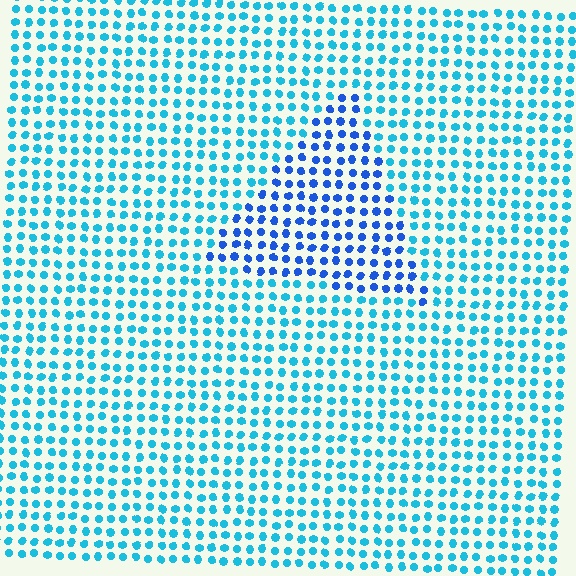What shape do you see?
I see a triangle.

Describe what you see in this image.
The image is filled with small cyan elements in a uniform arrangement. A triangle-shaped region is visible where the elements are tinted to a slightly different hue, forming a subtle color boundary.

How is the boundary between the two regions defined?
The boundary is defined purely by a slight shift in hue (about 32 degrees). Spacing, size, and orientation are identical on both sides.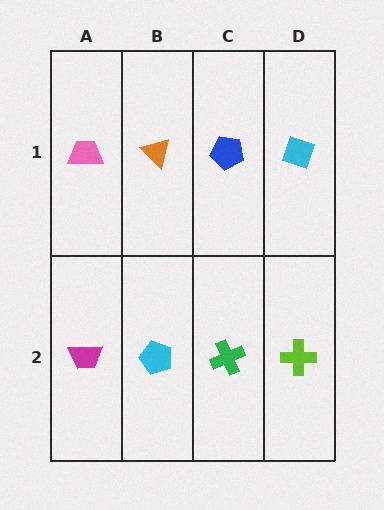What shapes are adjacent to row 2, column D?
A cyan diamond (row 1, column D), a green cross (row 2, column C).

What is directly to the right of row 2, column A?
A cyan pentagon.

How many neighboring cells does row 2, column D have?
2.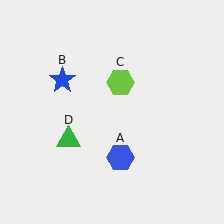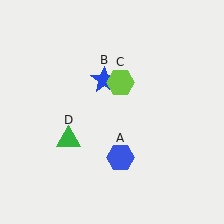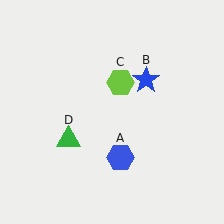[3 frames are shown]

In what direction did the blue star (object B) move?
The blue star (object B) moved right.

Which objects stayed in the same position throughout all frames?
Blue hexagon (object A) and lime hexagon (object C) and green triangle (object D) remained stationary.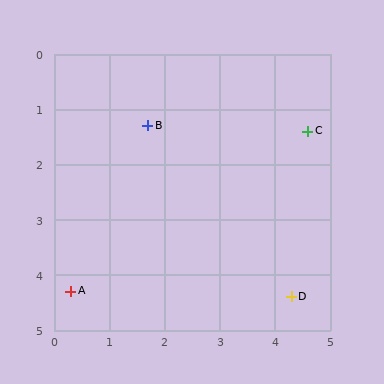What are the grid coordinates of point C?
Point C is at approximately (4.6, 1.4).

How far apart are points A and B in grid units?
Points A and B are about 3.3 grid units apart.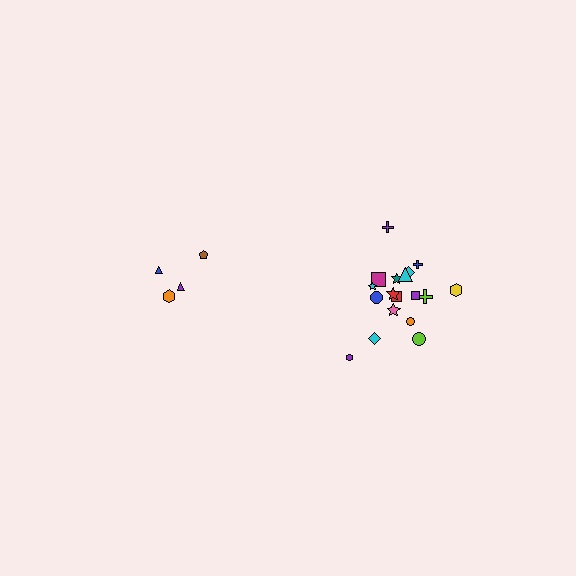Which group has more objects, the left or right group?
The right group.